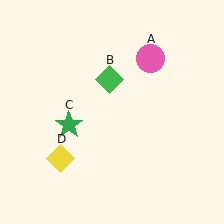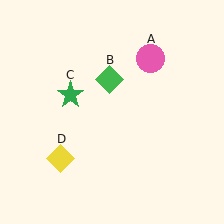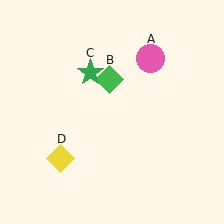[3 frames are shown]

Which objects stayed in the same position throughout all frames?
Pink circle (object A) and green diamond (object B) and yellow diamond (object D) remained stationary.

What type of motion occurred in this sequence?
The green star (object C) rotated clockwise around the center of the scene.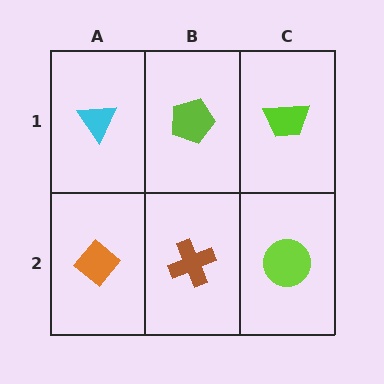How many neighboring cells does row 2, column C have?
2.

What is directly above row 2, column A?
A cyan triangle.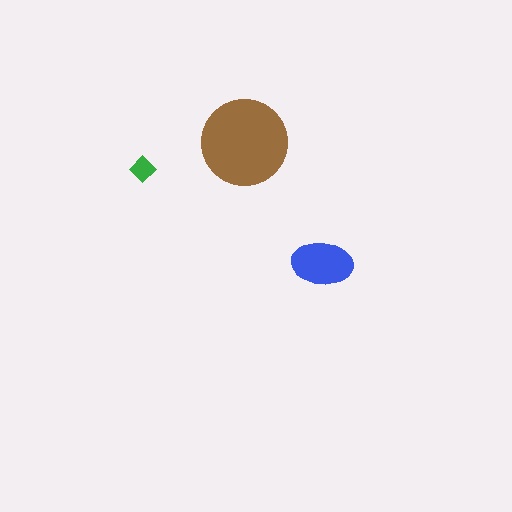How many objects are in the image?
There are 3 objects in the image.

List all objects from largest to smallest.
The brown circle, the blue ellipse, the green diamond.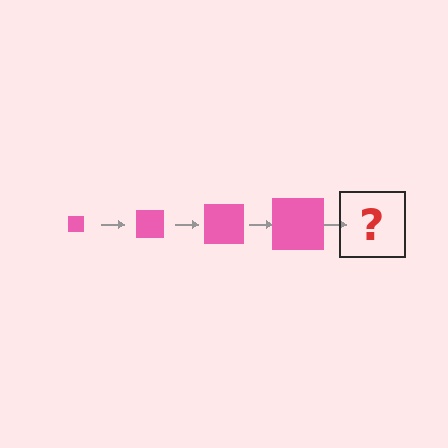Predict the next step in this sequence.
The next step is a pink square, larger than the previous one.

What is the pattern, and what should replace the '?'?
The pattern is that the square gets progressively larger each step. The '?' should be a pink square, larger than the previous one.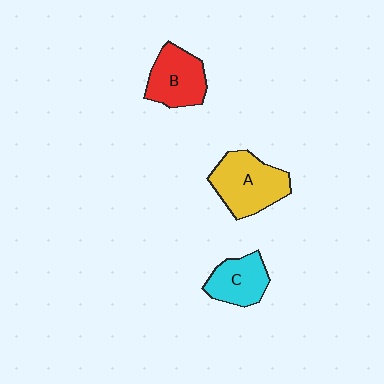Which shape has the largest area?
Shape A (yellow).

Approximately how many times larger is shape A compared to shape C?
Approximately 1.5 times.